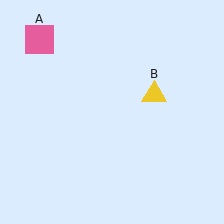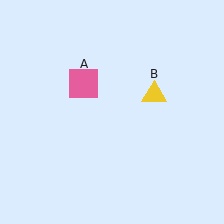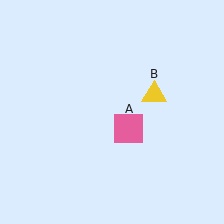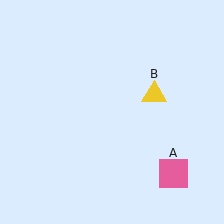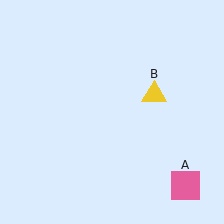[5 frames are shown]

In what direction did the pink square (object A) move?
The pink square (object A) moved down and to the right.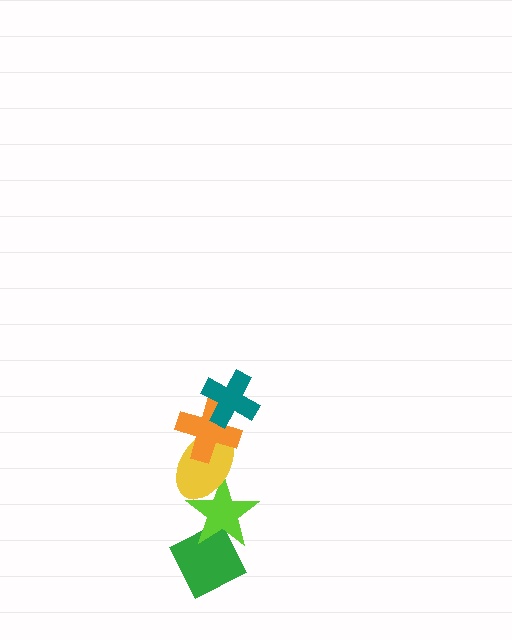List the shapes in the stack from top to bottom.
From top to bottom: the teal cross, the orange cross, the yellow ellipse, the lime star, the green diamond.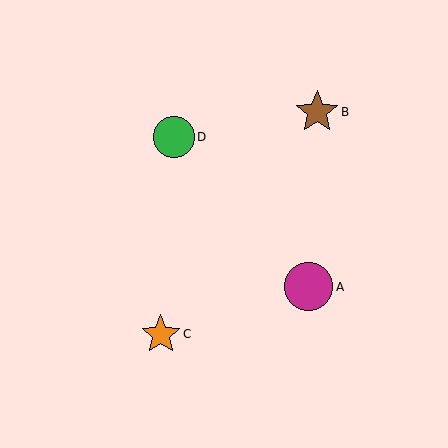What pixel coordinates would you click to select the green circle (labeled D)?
Click at (174, 137) to select the green circle D.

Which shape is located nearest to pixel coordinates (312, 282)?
The magenta circle (labeled A) at (308, 287) is nearest to that location.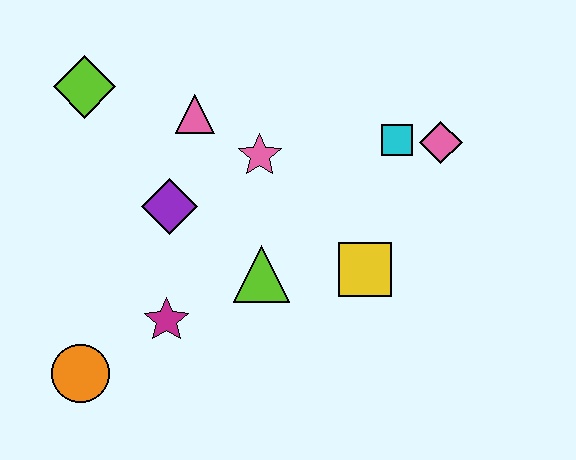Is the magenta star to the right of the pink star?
No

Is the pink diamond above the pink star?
Yes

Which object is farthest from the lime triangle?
The lime diamond is farthest from the lime triangle.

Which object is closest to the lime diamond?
The pink triangle is closest to the lime diamond.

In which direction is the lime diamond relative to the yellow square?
The lime diamond is to the left of the yellow square.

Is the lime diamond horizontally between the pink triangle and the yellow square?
No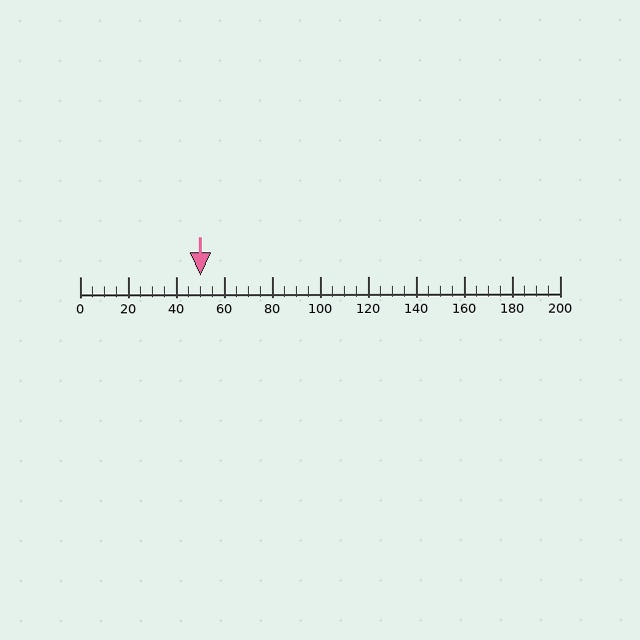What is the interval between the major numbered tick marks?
The major tick marks are spaced 20 units apart.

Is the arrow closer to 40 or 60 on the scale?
The arrow is closer to 60.